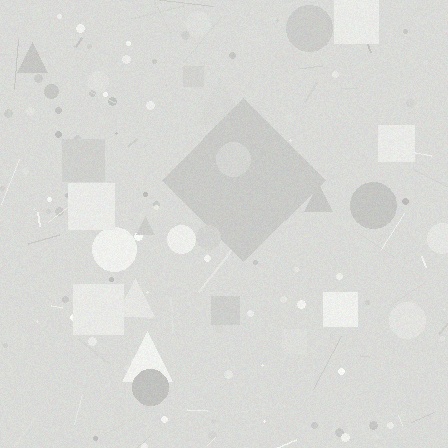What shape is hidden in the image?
A diamond is hidden in the image.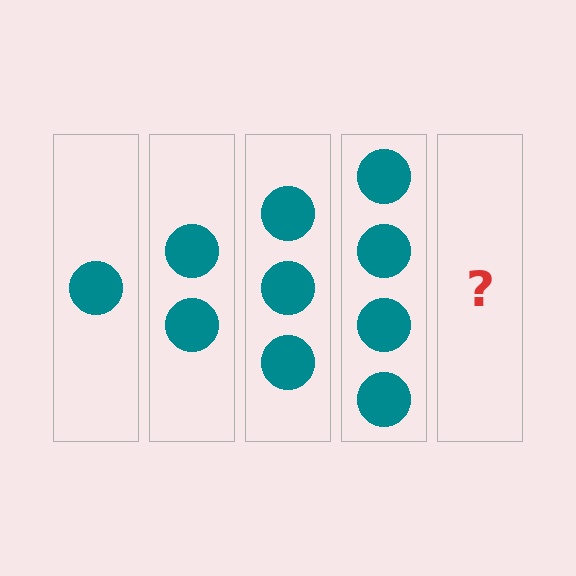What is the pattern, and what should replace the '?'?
The pattern is that each step adds one more circle. The '?' should be 5 circles.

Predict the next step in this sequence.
The next step is 5 circles.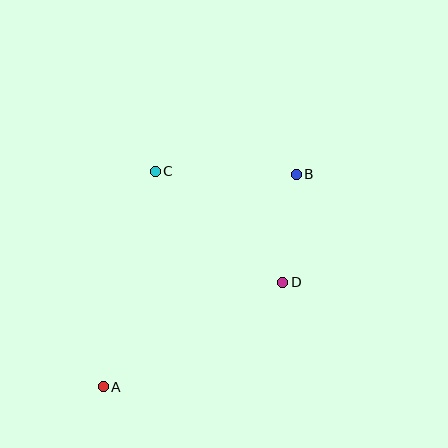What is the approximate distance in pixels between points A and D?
The distance between A and D is approximately 208 pixels.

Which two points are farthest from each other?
Points A and B are farthest from each other.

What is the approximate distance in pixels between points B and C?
The distance between B and C is approximately 141 pixels.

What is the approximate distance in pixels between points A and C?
The distance between A and C is approximately 222 pixels.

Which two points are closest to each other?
Points B and D are closest to each other.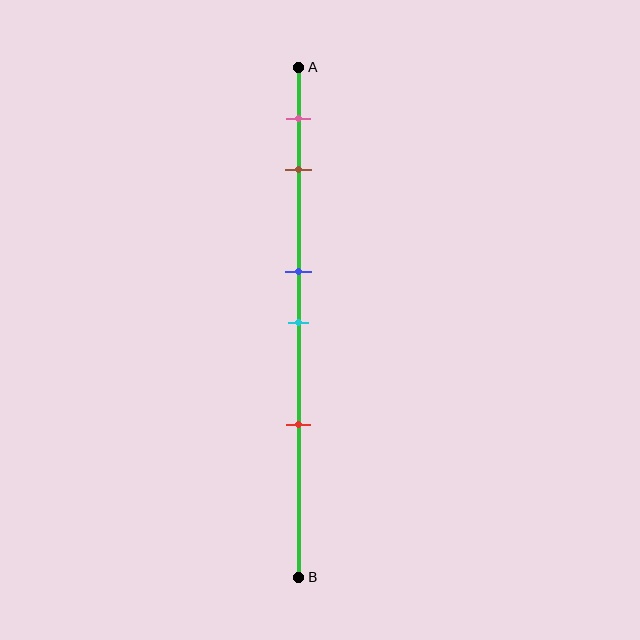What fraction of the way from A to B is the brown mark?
The brown mark is approximately 20% (0.2) of the way from A to B.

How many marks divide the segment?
There are 5 marks dividing the segment.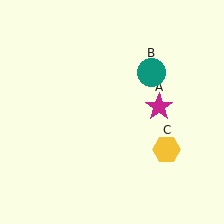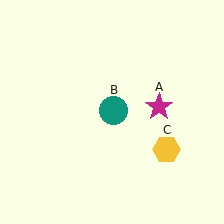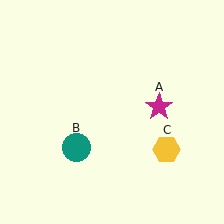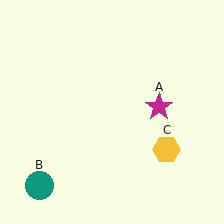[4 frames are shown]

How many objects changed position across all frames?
1 object changed position: teal circle (object B).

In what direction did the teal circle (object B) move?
The teal circle (object B) moved down and to the left.